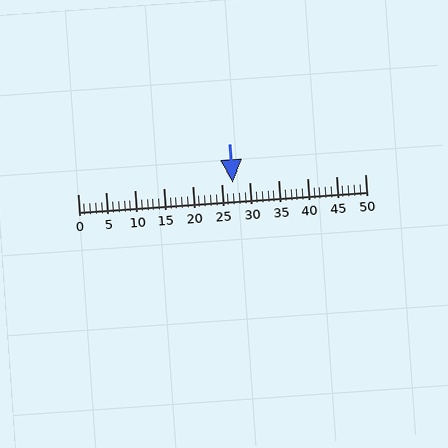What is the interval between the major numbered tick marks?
The major tick marks are spaced 5 units apart.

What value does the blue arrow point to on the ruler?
The blue arrow points to approximately 27.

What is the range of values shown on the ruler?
The ruler shows values from 0 to 50.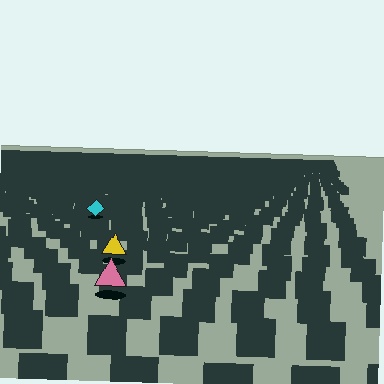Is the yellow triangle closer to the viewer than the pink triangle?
No. The pink triangle is closer — you can tell from the texture gradient: the ground texture is coarser near it.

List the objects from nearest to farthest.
From nearest to farthest: the pink triangle, the yellow triangle, the cyan diamond.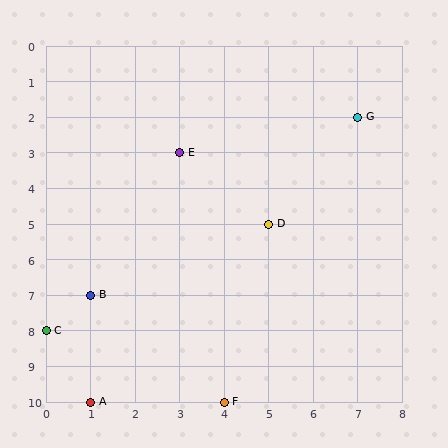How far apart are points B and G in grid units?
Points B and G are 6 columns and 5 rows apart (about 7.8 grid units diagonally).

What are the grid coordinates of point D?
Point D is at grid coordinates (5, 5).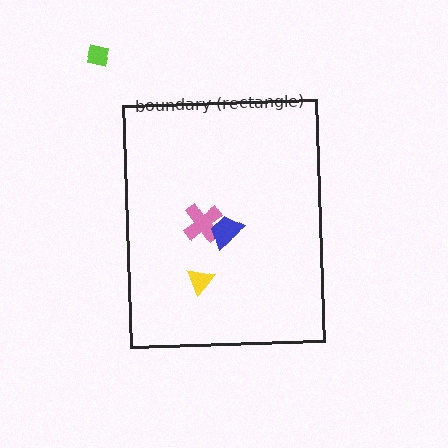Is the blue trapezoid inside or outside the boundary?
Inside.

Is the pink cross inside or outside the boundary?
Inside.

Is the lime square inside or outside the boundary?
Outside.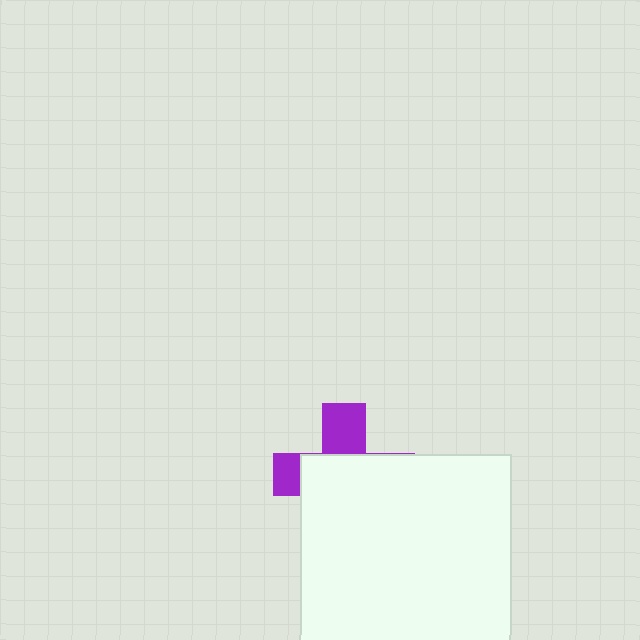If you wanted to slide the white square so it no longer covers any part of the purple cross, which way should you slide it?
Slide it down — that is the most direct way to separate the two shapes.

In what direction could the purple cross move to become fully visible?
The purple cross could move up. That would shift it out from behind the white square entirely.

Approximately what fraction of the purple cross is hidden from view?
Roughly 68% of the purple cross is hidden behind the white square.